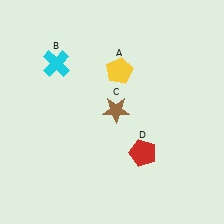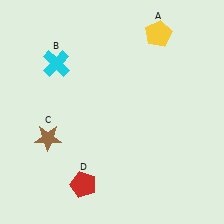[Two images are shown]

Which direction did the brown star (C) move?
The brown star (C) moved left.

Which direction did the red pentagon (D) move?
The red pentagon (D) moved left.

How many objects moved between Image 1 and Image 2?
3 objects moved between the two images.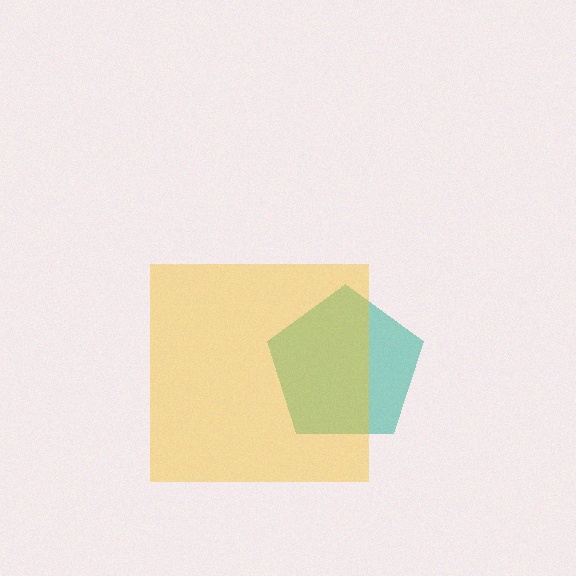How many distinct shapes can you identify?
There are 2 distinct shapes: a teal pentagon, a yellow square.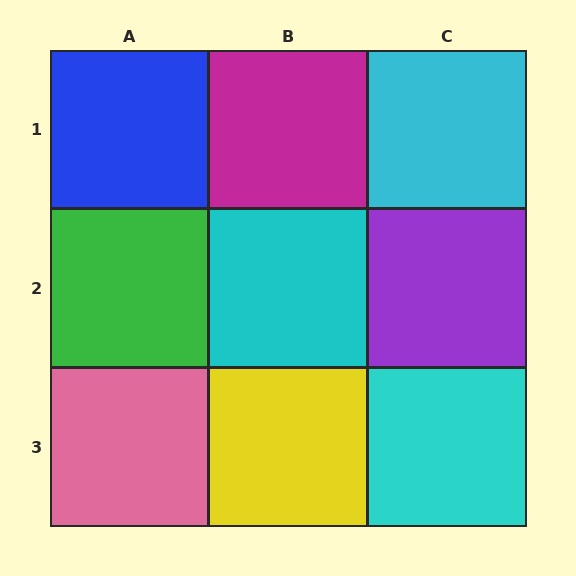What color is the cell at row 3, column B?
Yellow.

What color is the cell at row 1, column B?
Magenta.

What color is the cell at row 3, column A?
Pink.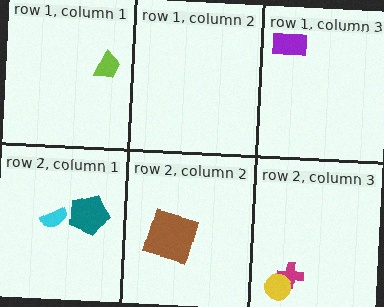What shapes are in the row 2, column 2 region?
The brown square.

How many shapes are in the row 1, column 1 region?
1.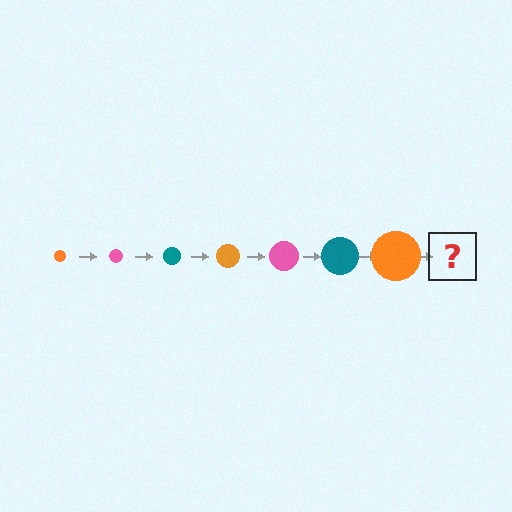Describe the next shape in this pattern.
It should be a pink circle, larger than the previous one.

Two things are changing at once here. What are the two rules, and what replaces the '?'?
The two rules are that the circle grows larger each step and the color cycles through orange, pink, and teal. The '?' should be a pink circle, larger than the previous one.